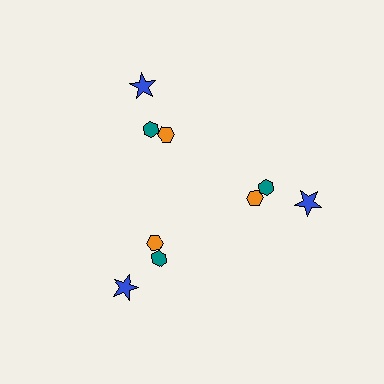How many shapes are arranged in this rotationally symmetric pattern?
There are 9 shapes, arranged in 3 groups of 3.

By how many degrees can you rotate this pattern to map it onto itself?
The pattern maps onto itself every 120 degrees of rotation.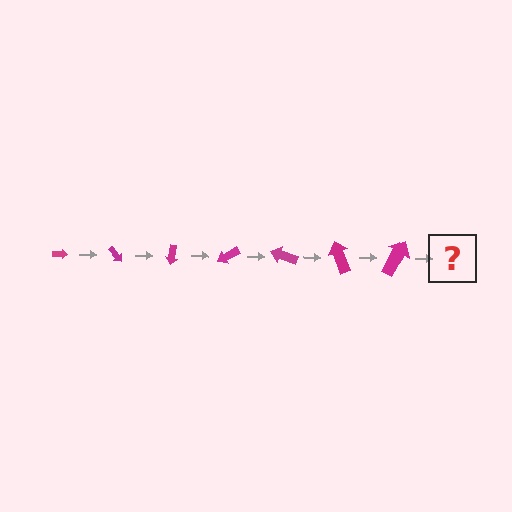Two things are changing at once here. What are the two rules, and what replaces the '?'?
The two rules are that the arrow grows larger each step and it rotates 50 degrees each step. The '?' should be an arrow, larger than the previous one and rotated 350 degrees from the start.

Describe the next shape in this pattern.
It should be an arrow, larger than the previous one and rotated 350 degrees from the start.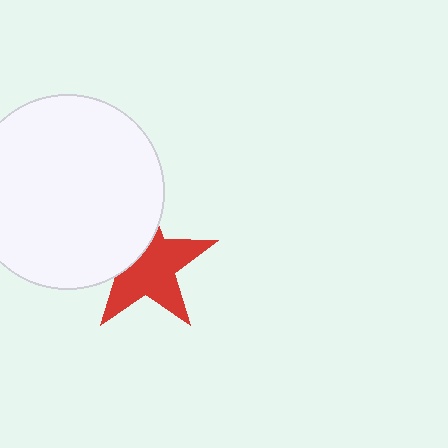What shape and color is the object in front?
The object in front is a white circle.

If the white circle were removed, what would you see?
You would see the complete red star.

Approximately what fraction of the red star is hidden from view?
Roughly 35% of the red star is hidden behind the white circle.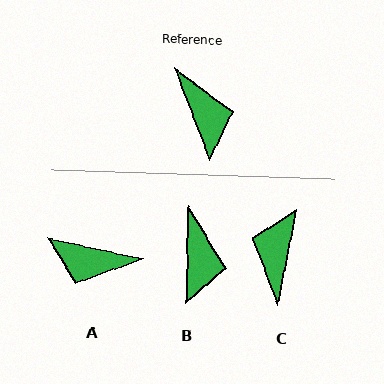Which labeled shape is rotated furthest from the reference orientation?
C, about 148 degrees away.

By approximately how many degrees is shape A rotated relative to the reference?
Approximately 122 degrees clockwise.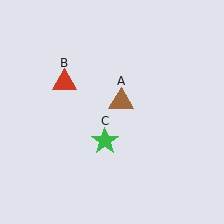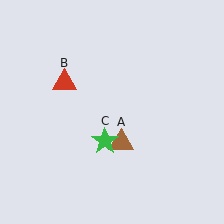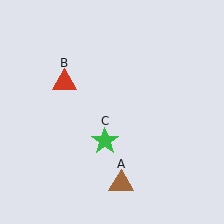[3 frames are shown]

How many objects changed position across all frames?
1 object changed position: brown triangle (object A).